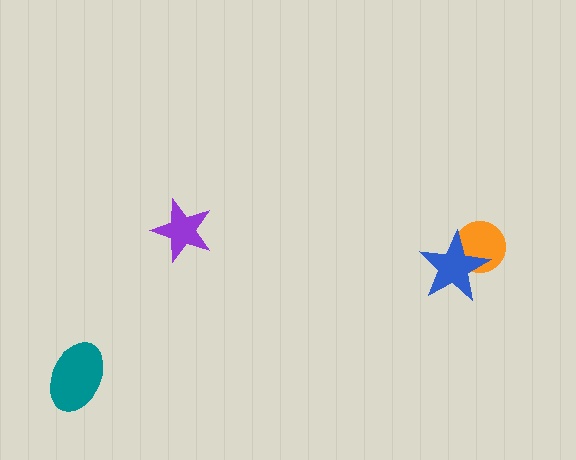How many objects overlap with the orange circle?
1 object overlaps with the orange circle.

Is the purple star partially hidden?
No, no other shape covers it.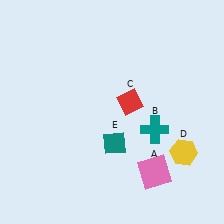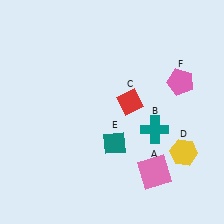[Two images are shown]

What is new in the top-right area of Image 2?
A pink pentagon (F) was added in the top-right area of Image 2.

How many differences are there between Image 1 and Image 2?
There is 1 difference between the two images.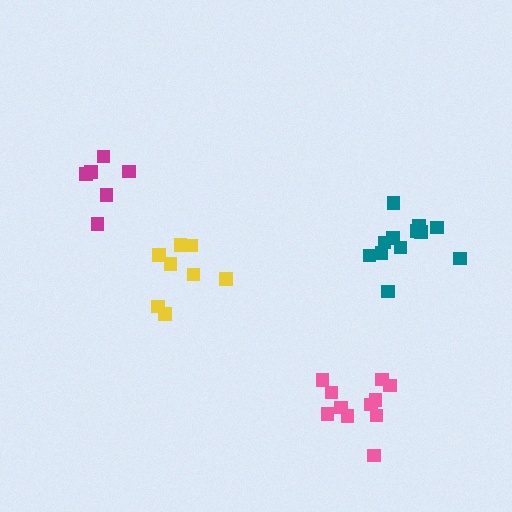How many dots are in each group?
Group 1: 8 dots, Group 2: 11 dots, Group 3: 7 dots, Group 4: 12 dots (38 total).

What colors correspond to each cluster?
The clusters are colored: yellow, pink, magenta, teal.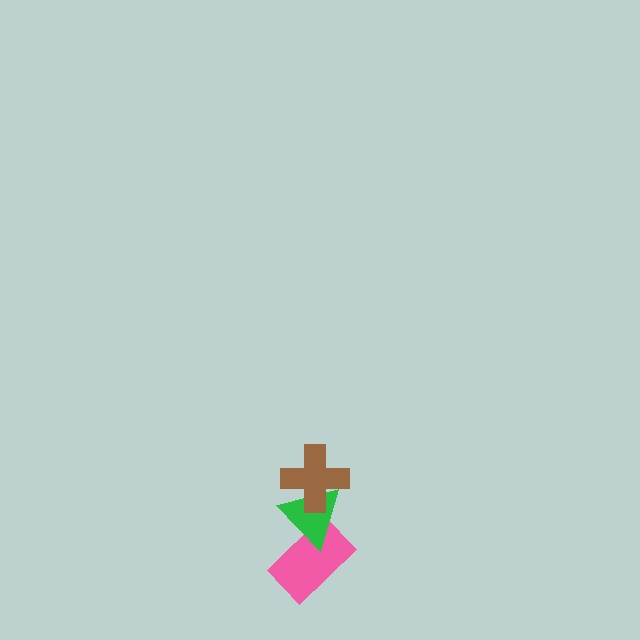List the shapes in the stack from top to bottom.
From top to bottom: the brown cross, the green triangle, the pink rectangle.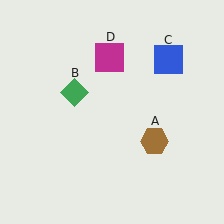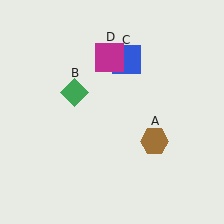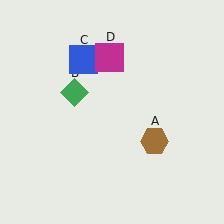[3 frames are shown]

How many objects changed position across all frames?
1 object changed position: blue square (object C).